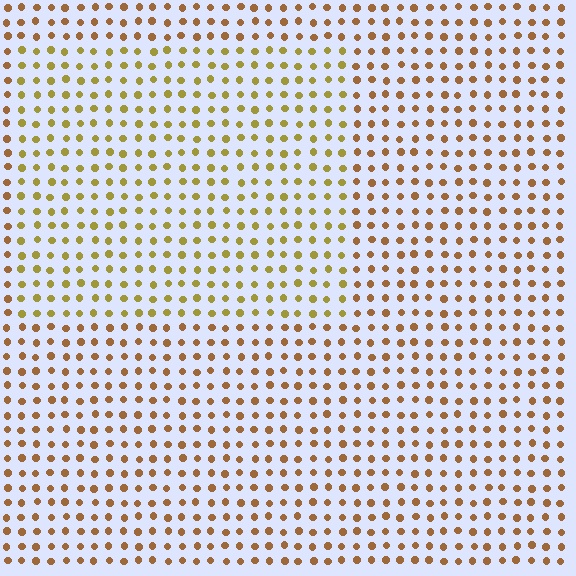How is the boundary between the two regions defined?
The boundary is defined purely by a slight shift in hue (about 28 degrees). Spacing, size, and orientation are identical on both sides.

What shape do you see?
I see a rectangle.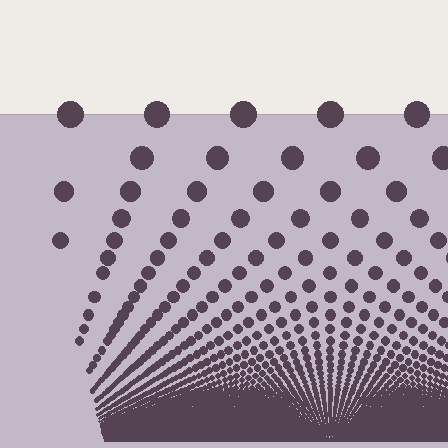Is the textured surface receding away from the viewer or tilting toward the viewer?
The surface appears to tilt toward the viewer. Texture elements get larger and sparser toward the top.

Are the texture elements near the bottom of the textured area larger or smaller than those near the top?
Smaller. The gradient is inverted — elements near the bottom are smaller and denser.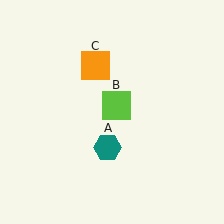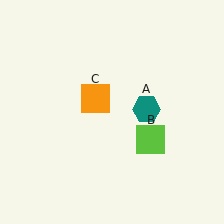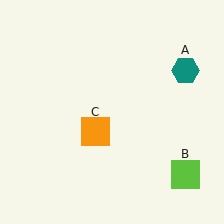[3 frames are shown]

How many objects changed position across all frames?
3 objects changed position: teal hexagon (object A), lime square (object B), orange square (object C).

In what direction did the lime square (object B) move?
The lime square (object B) moved down and to the right.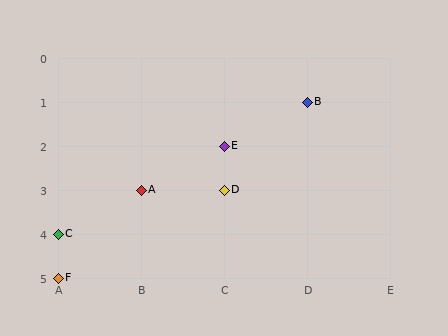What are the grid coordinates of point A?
Point A is at grid coordinates (B, 3).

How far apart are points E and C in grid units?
Points E and C are 2 columns and 2 rows apart (about 2.8 grid units diagonally).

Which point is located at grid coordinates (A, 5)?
Point F is at (A, 5).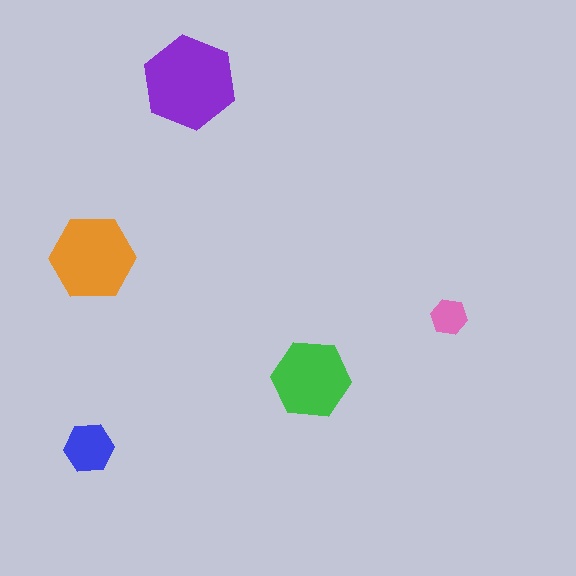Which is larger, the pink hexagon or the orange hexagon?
The orange one.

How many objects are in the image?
There are 5 objects in the image.